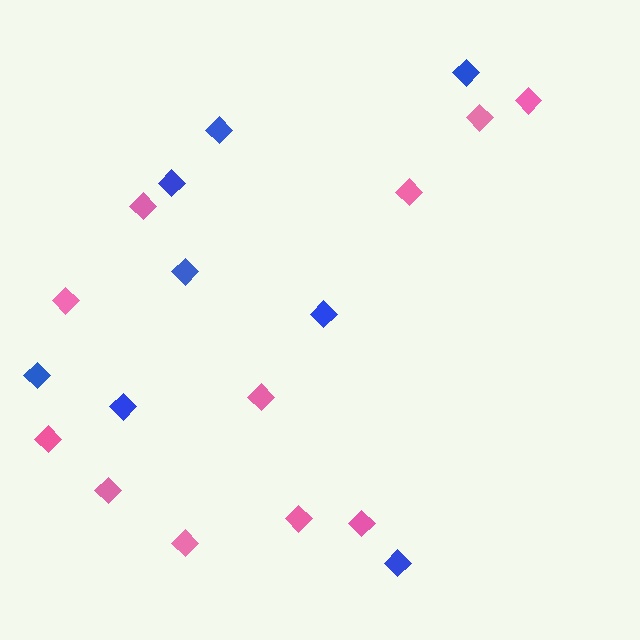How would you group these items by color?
There are 2 groups: one group of blue diamonds (8) and one group of pink diamonds (11).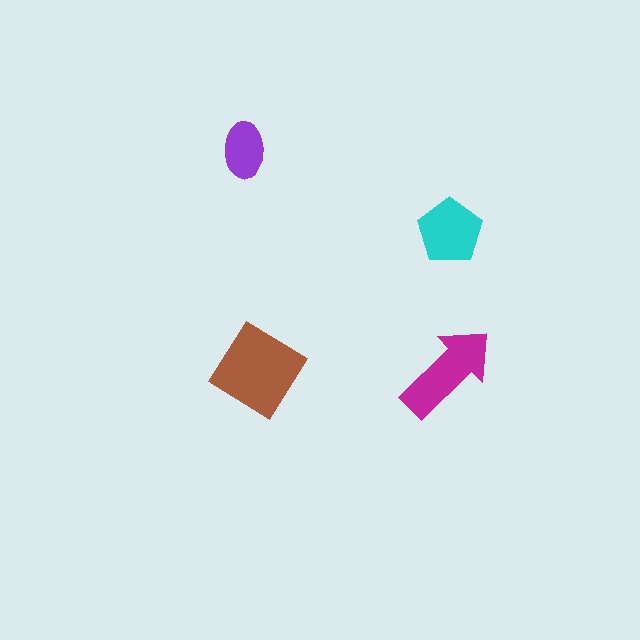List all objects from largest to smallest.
The brown diamond, the magenta arrow, the cyan pentagon, the purple ellipse.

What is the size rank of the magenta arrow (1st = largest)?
2nd.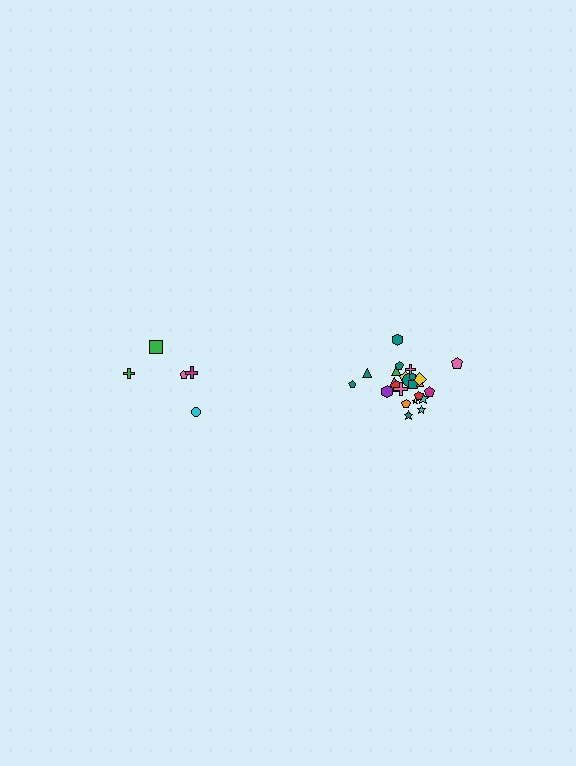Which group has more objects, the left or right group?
The right group.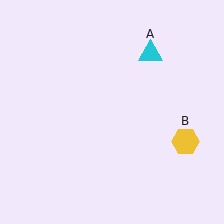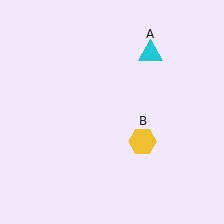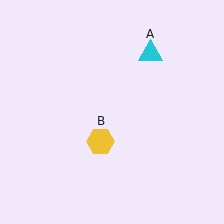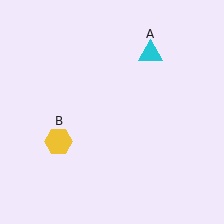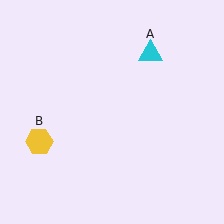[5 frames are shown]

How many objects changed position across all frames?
1 object changed position: yellow hexagon (object B).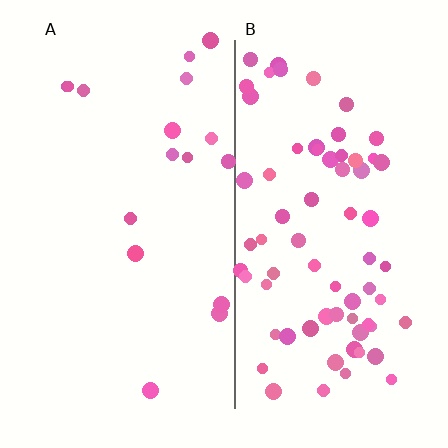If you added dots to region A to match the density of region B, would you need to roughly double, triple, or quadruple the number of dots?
Approximately quadruple.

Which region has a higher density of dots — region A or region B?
B (the right).